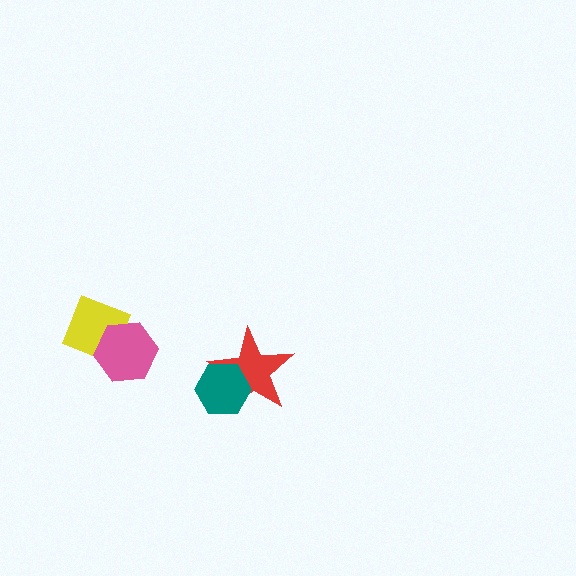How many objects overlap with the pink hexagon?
1 object overlaps with the pink hexagon.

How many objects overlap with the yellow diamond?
1 object overlaps with the yellow diamond.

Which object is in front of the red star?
The teal hexagon is in front of the red star.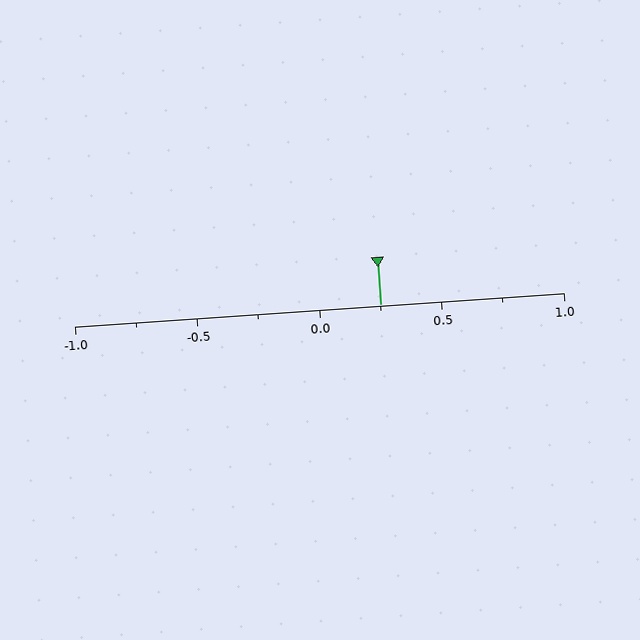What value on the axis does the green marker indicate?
The marker indicates approximately 0.25.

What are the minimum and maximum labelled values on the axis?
The axis runs from -1.0 to 1.0.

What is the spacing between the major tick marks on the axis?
The major ticks are spaced 0.5 apart.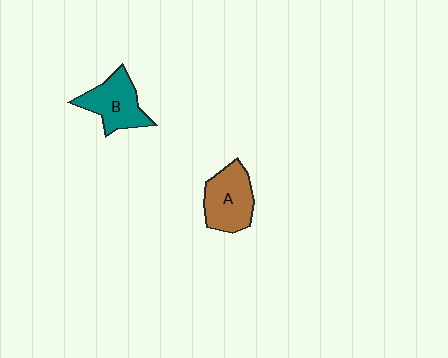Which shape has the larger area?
Shape A (brown).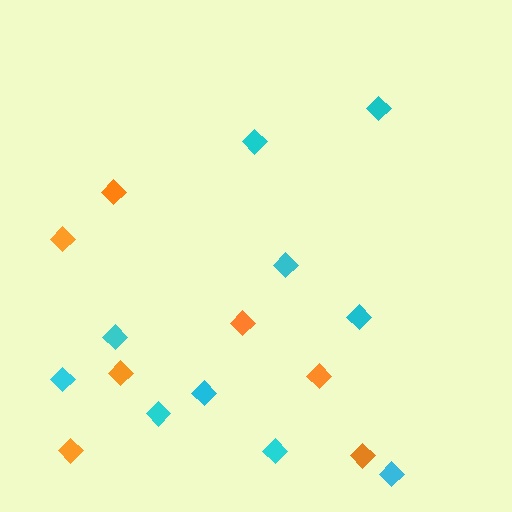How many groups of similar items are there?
There are 2 groups: one group of orange diamonds (7) and one group of cyan diamonds (10).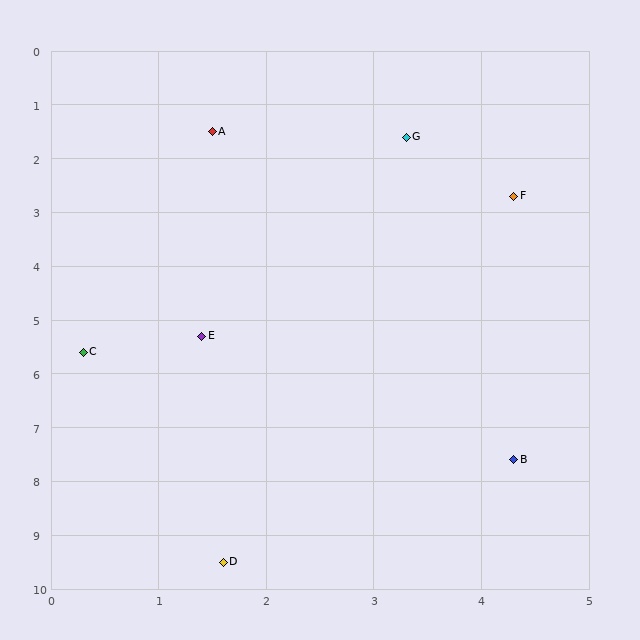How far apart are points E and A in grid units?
Points E and A are about 3.8 grid units apart.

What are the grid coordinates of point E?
Point E is at approximately (1.4, 5.3).